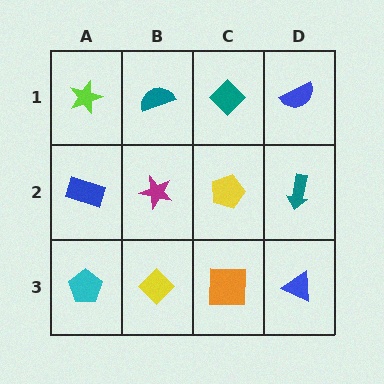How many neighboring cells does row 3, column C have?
3.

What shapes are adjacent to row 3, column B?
A magenta star (row 2, column B), a cyan pentagon (row 3, column A), an orange square (row 3, column C).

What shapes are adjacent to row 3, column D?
A teal arrow (row 2, column D), an orange square (row 3, column C).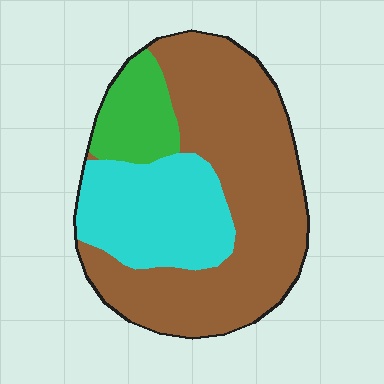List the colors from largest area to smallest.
From largest to smallest: brown, cyan, green.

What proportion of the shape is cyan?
Cyan covers roughly 25% of the shape.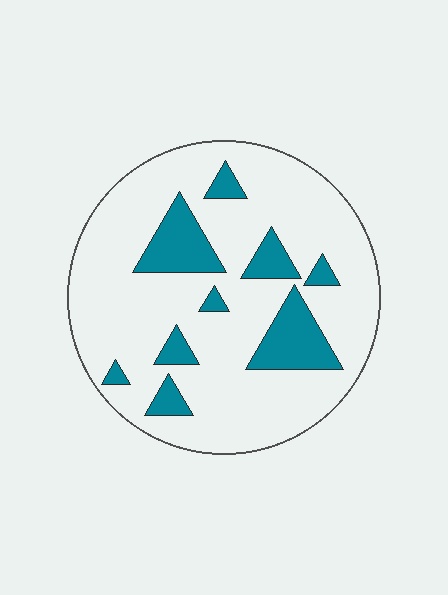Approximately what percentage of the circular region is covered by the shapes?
Approximately 20%.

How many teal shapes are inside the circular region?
9.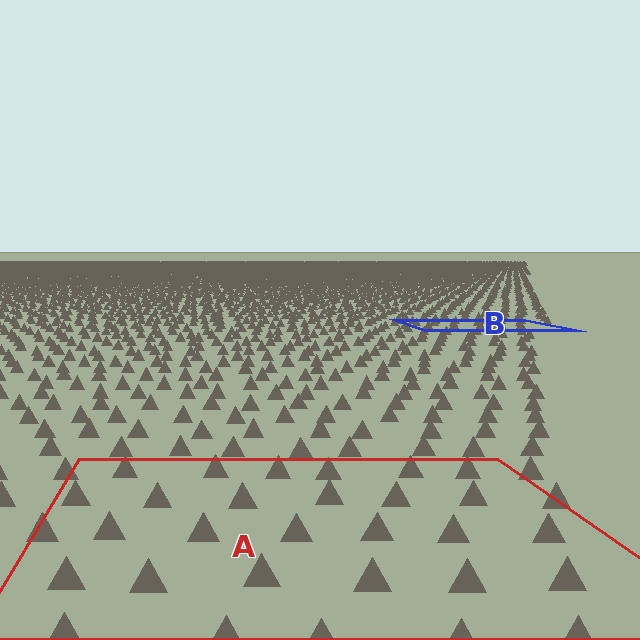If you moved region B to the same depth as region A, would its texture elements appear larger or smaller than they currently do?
They would appear larger. At a closer depth, the same texture elements are projected at a bigger on-screen size.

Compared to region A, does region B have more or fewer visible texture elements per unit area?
Region B has more texture elements per unit area — they are packed more densely because it is farther away.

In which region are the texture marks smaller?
The texture marks are smaller in region B, because it is farther away.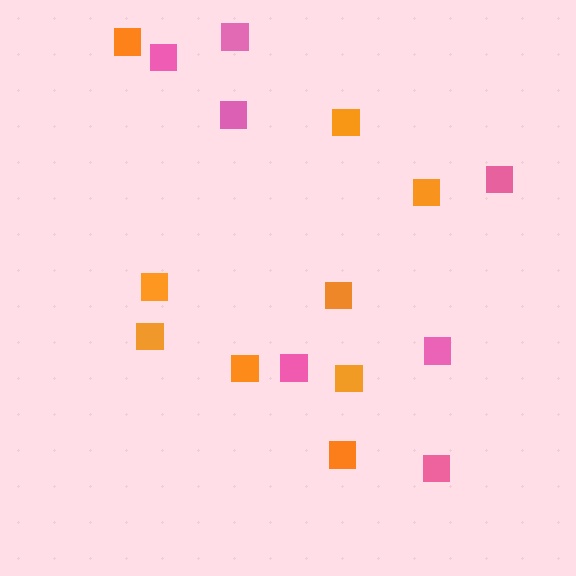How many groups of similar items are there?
There are 2 groups: one group of orange squares (9) and one group of pink squares (7).